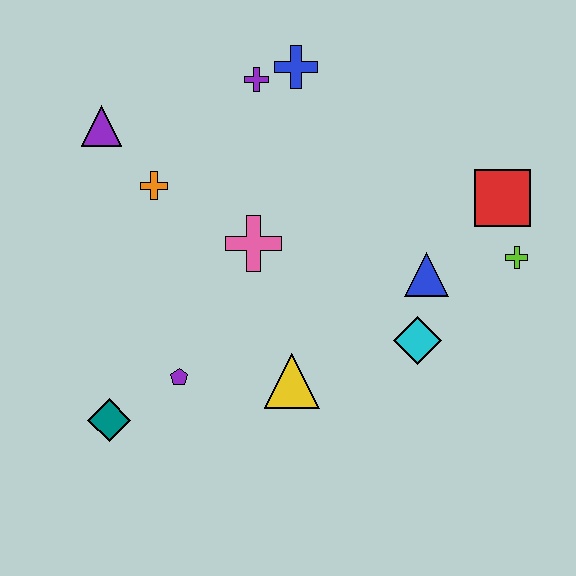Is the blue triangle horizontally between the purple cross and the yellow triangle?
No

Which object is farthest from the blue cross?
The teal diamond is farthest from the blue cross.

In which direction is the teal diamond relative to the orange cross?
The teal diamond is below the orange cross.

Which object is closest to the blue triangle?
The cyan diamond is closest to the blue triangle.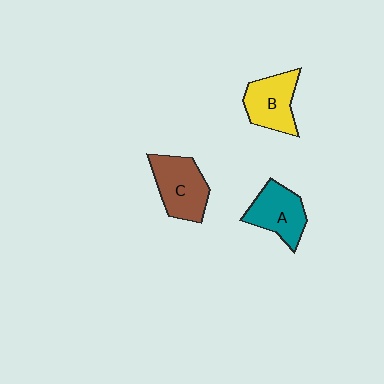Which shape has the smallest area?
Shape A (teal).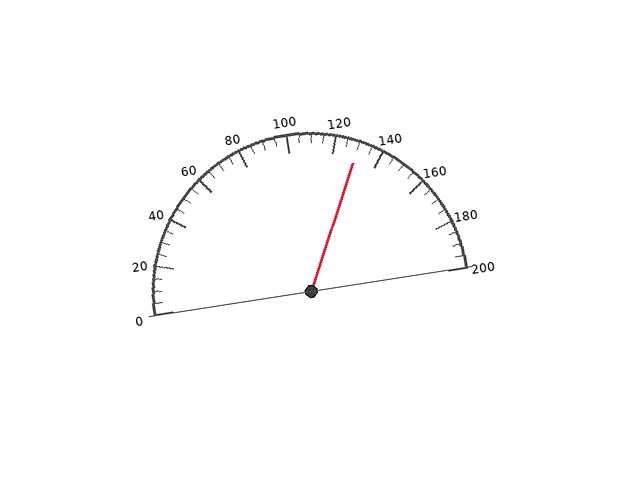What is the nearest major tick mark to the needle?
The nearest major tick mark is 120.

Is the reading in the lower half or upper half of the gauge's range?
The reading is in the upper half of the range (0 to 200).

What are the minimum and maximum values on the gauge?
The gauge ranges from 0 to 200.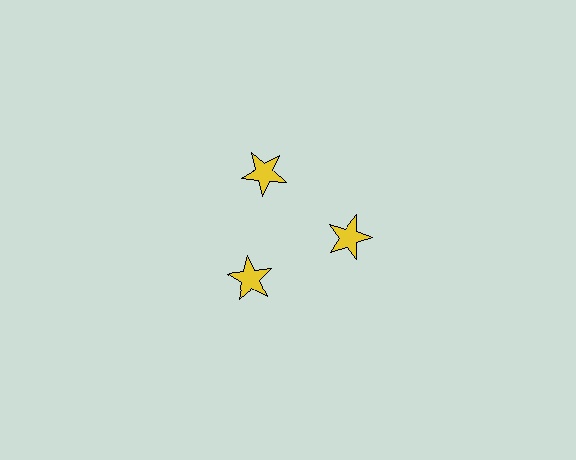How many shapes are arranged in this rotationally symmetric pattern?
There are 3 shapes, arranged in 3 groups of 1.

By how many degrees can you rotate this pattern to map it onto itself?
The pattern maps onto itself every 120 degrees of rotation.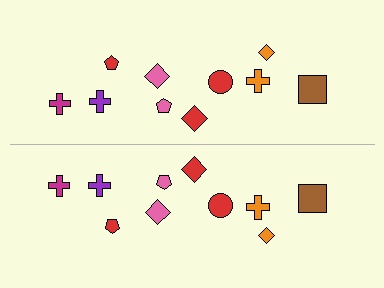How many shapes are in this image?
There are 20 shapes in this image.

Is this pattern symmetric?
Yes, this pattern has bilateral (reflection) symmetry.